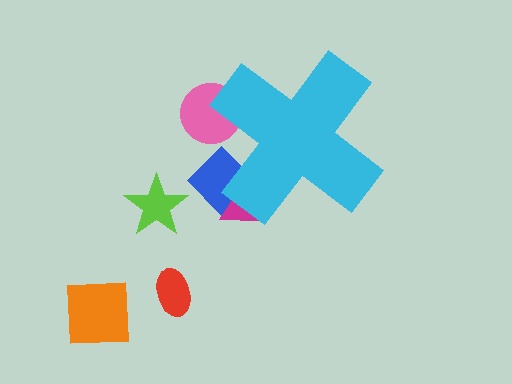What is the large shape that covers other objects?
A cyan cross.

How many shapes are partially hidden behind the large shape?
3 shapes are partially hidden.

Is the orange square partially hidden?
No, the orange square is fully visible.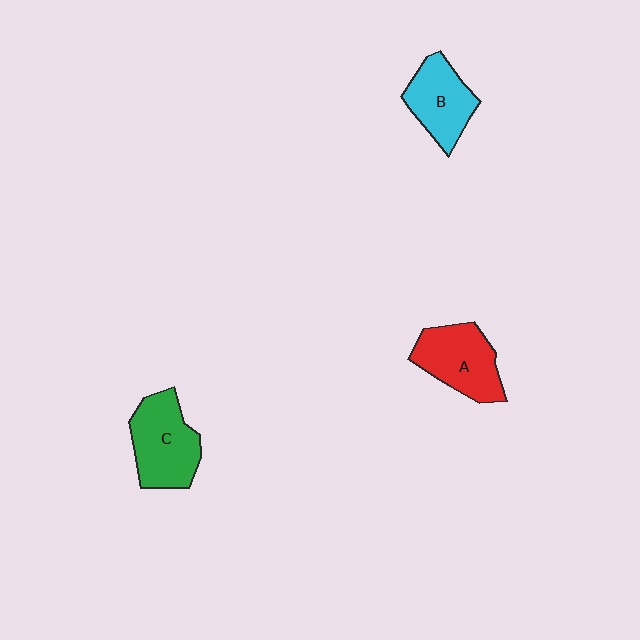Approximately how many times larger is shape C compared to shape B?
Approximately 1.2 times.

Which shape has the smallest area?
Shape B (cyan).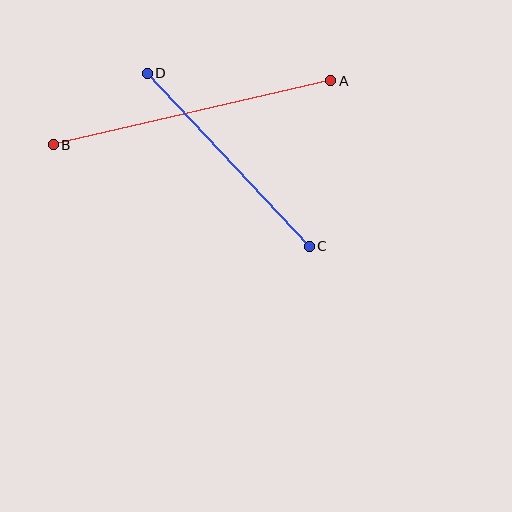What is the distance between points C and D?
The distance is approximately 237 pixels.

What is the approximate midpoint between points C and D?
The midpoint is at approximately (228, 160) pixels.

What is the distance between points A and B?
The distance is approximately 285 pixels.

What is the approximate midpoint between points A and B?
The midpoint is at approximately (192, 113) pixels.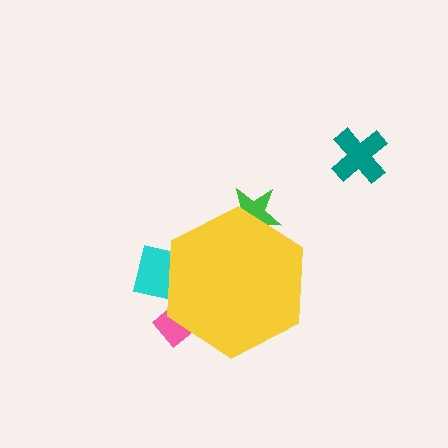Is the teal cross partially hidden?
No, the teal cross is fully visible.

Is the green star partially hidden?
Yes, the green star is partially hidden behind the yellow hexagon.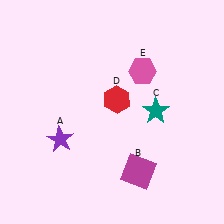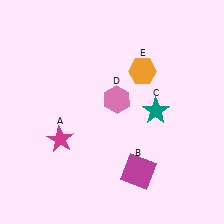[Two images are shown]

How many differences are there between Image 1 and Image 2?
There are 3 differences between the two images.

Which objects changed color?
A changed from purple to magenta. D changed from red to pink. E changed from pink to orange.